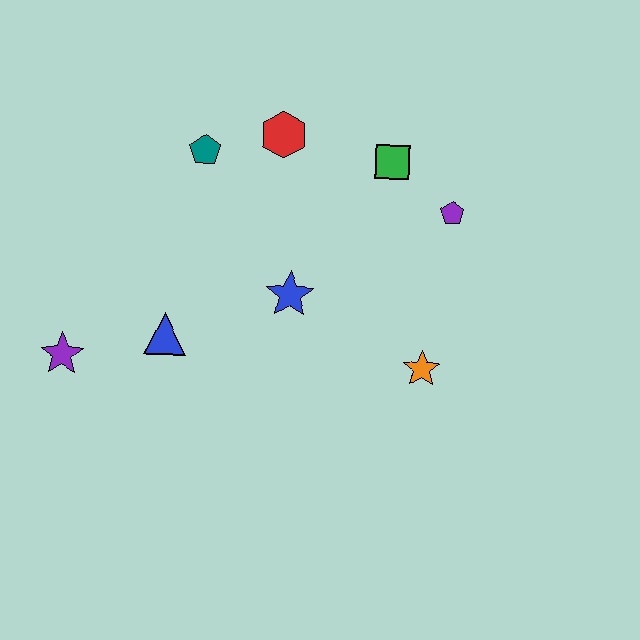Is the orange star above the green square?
No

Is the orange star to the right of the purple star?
Yes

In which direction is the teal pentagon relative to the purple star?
The teal pentagon is above the purple star.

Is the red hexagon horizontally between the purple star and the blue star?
Yes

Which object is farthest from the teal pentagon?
The orange star is farthest from the teal pentagon.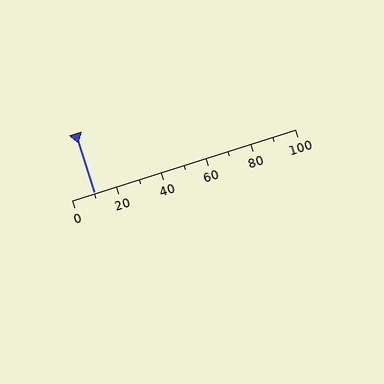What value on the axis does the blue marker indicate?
The marker indicates approximately 10.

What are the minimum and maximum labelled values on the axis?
The axis runs from 0 to 100.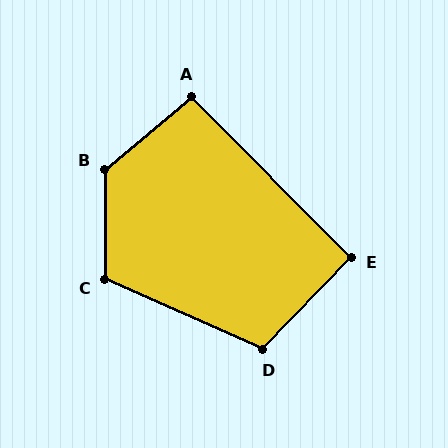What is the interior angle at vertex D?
Approximately 110 degrees (obtuse).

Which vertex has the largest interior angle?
B, at approximately 130 degrees.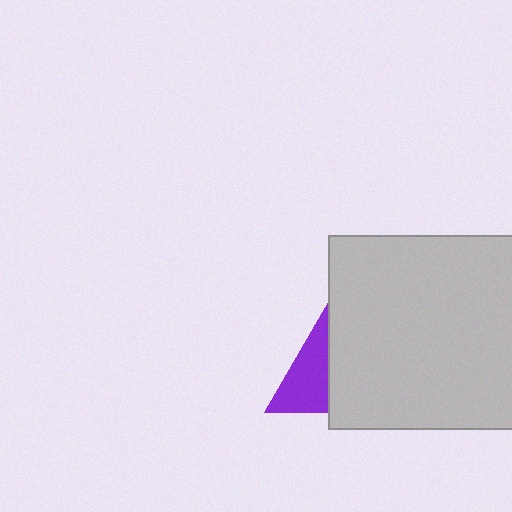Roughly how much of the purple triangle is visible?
About half of it is visible (roughly 47%).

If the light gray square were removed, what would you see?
You would see the complete purple triangle.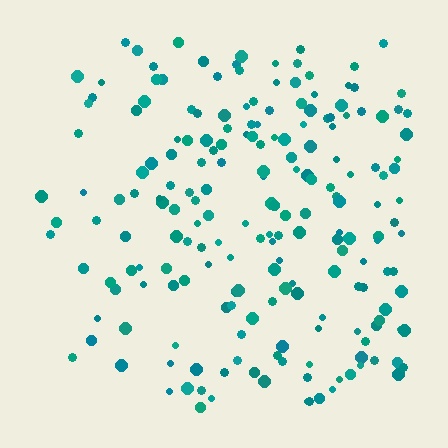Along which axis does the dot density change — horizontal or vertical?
Horizontal.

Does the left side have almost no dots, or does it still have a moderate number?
Still a moderate number, just noticeably fewer than the right.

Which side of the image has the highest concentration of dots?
The right.